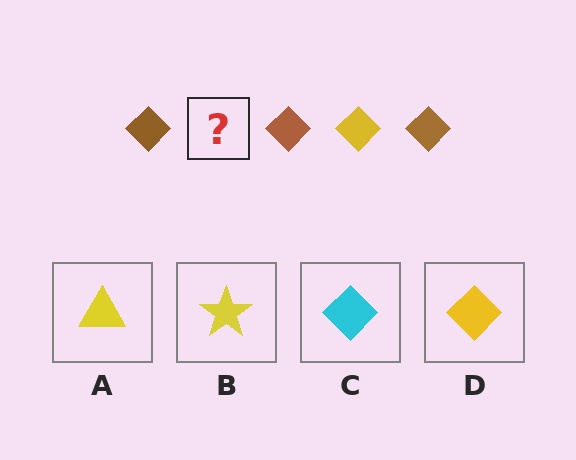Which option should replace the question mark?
Option D.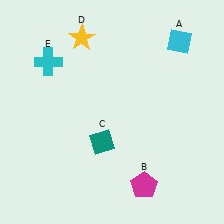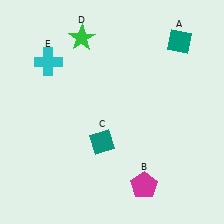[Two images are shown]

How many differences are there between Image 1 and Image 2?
There are 2 differences between the two images.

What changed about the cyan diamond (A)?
In Image 1, A is cyan. In Image 2, it changed to teal.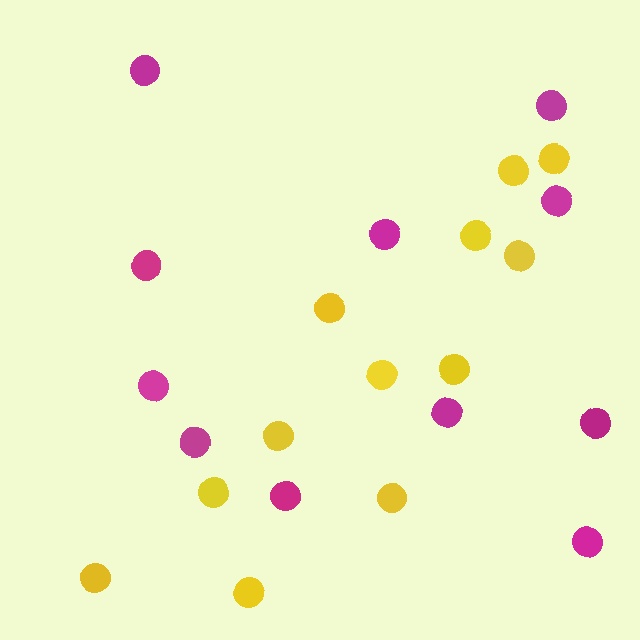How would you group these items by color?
There are 2 groups: one group of magenta circles (11) and one group of yellow circles (12).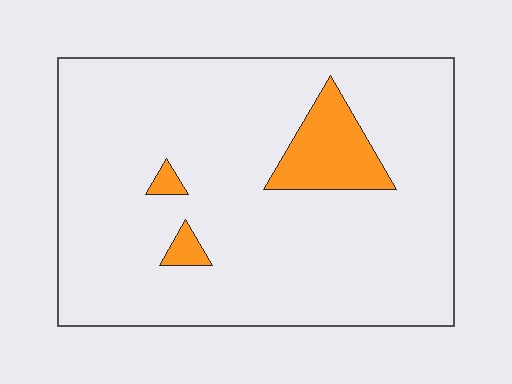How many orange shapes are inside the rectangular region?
3.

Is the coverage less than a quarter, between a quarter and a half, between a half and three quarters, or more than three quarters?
Less than a quarter.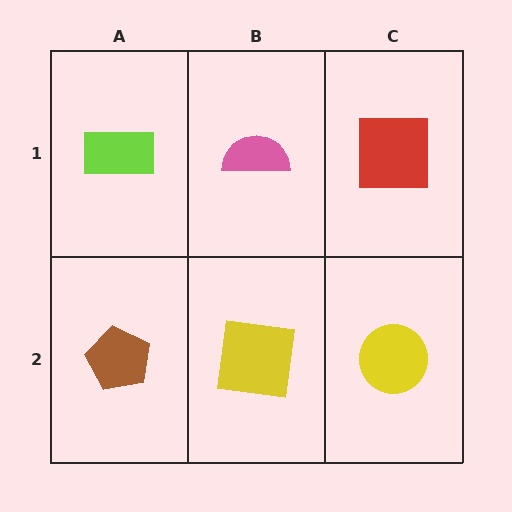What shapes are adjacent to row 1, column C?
A yellow circle (row 2, column C), a pink semicircle (row 1, column B).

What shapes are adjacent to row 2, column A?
A lime rectangle (row 1, column A), a yellow square (row 2, column B).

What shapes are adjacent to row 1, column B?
A yellow square (row 2, column B), a lime rectangle (row 1, column A), a red square (row 1, column C).